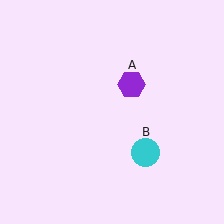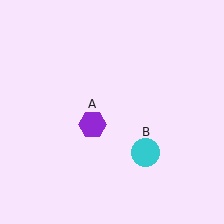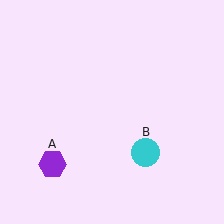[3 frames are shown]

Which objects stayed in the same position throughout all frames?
Cyan circle (object B) remained stationary.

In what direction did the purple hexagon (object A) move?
The purple hexagon (object A) moved down and to the left.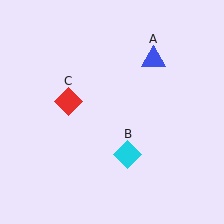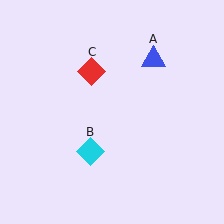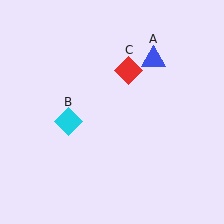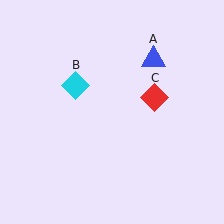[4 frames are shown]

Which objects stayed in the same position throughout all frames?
Blue triangle (object A) remained stationary.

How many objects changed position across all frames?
2 objects changed position: cyan diamond (object B), red diamond (object C).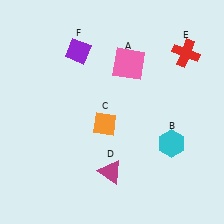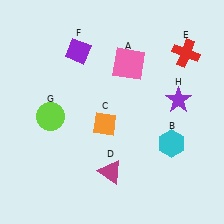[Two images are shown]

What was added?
A lime circle (G), a purple star (H) were added in Image 2.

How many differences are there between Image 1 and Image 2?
There are 2 differences between the two images.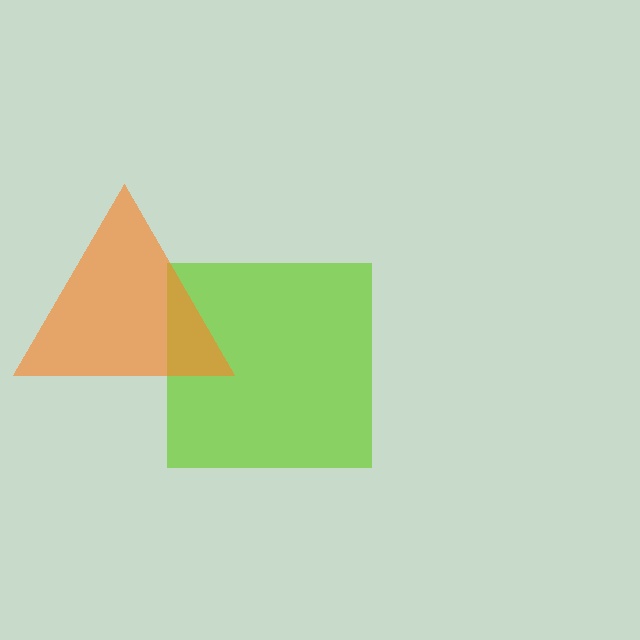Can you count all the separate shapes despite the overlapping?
Yes, there are 2 separate shapes.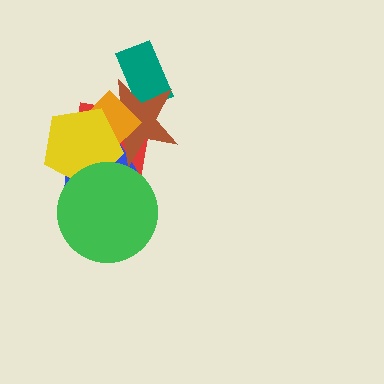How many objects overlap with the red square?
5 objects overlap with the red square.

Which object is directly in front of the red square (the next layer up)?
The blue pentagon is directly in front of the red square.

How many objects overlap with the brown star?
5 objects overlap with the brown star.